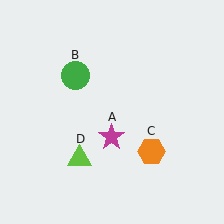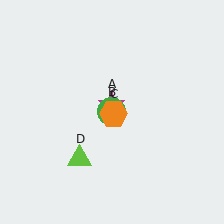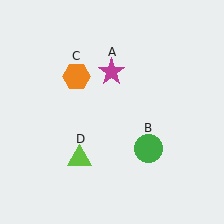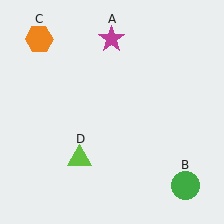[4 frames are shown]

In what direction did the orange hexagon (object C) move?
The orange hexagon (object C) moved up and to the left.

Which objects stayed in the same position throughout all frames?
Lime triangle (object D) remained stationary.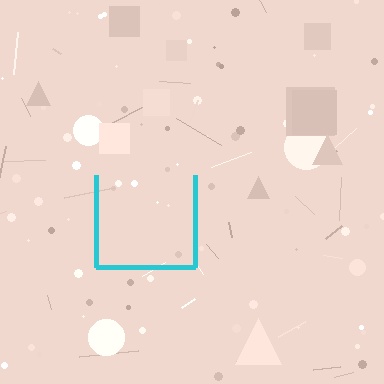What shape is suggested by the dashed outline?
The dashed outline suggests a square.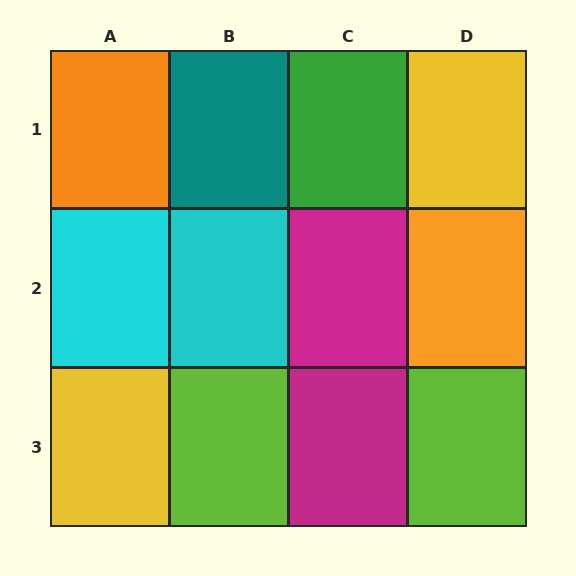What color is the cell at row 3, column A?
Yellow.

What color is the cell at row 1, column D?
Yellow.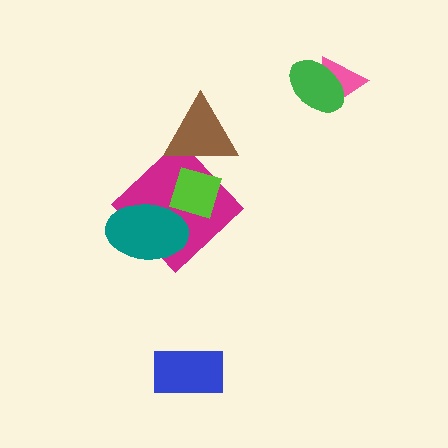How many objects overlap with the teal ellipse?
2 objects overlap with the teal ellipse.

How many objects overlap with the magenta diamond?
3 objects overlap with the magenta diamond.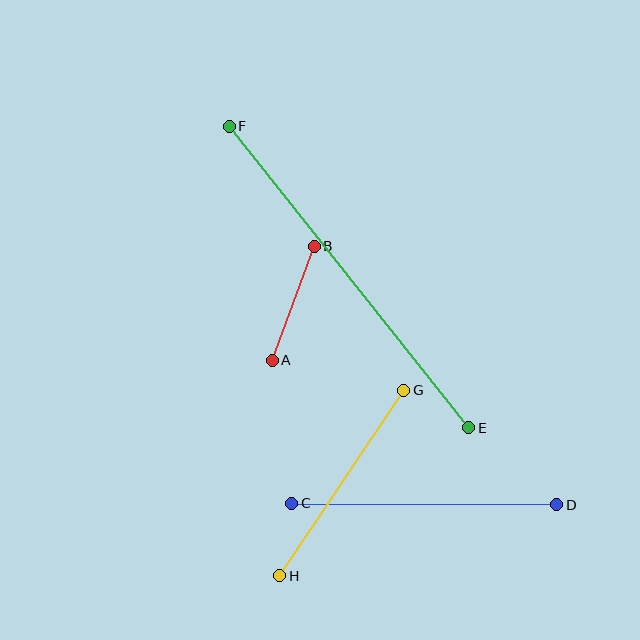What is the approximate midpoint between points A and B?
The midpoint is at approximately (293, 303) pixels.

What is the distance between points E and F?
The distance is approximately 385 pixels.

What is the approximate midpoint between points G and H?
The midpoint is at approximately (342, 483) pixels.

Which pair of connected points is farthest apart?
Points E and F are farthest apart.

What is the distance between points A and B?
The distance is approximately 121 pixels.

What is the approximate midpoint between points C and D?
The midpoint is at approximately (424, 504) pixels.